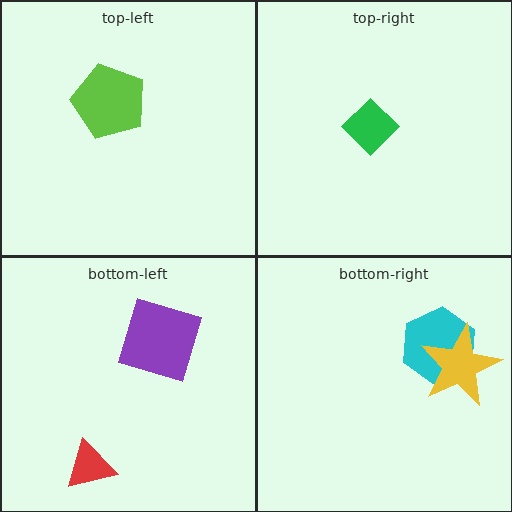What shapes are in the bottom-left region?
The purple square, the red triangle.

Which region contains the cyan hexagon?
The bottom-right region.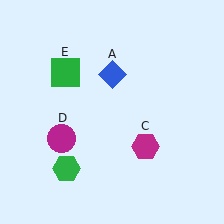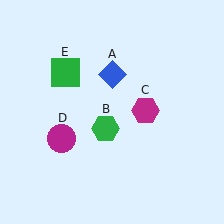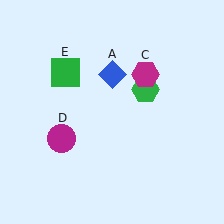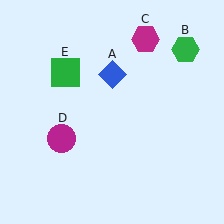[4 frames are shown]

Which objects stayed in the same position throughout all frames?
Blue diamond (object A) and magenta circle (object D) and green square (object E) remained stationary.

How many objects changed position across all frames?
2 objects changed position: green hexagon (object B), magenta hexagon (object C).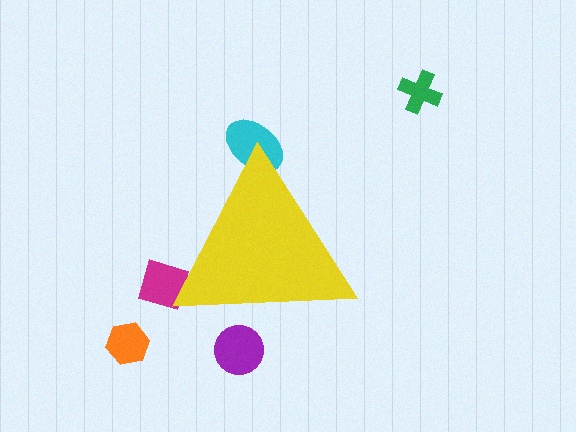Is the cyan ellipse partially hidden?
Yes, the cyan ellipse is partially hidden behind the yellow triangle.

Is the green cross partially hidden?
No, the green cross is fully visible.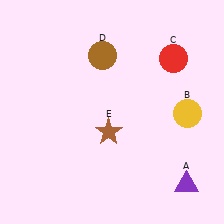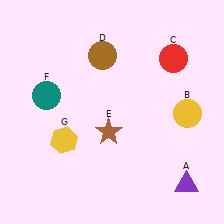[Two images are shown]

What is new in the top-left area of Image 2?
A teal circle (F) was added in the top-left area of Image 2.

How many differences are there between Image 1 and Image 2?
There are 2 differences between the two images.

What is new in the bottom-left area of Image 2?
A yellow hexagon (G) was added in the bottom-left area of Image 2.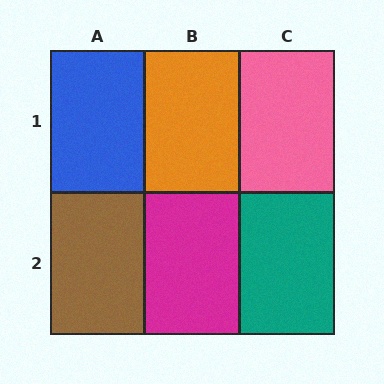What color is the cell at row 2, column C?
Teal.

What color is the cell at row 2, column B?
Magenta.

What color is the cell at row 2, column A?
Brown.